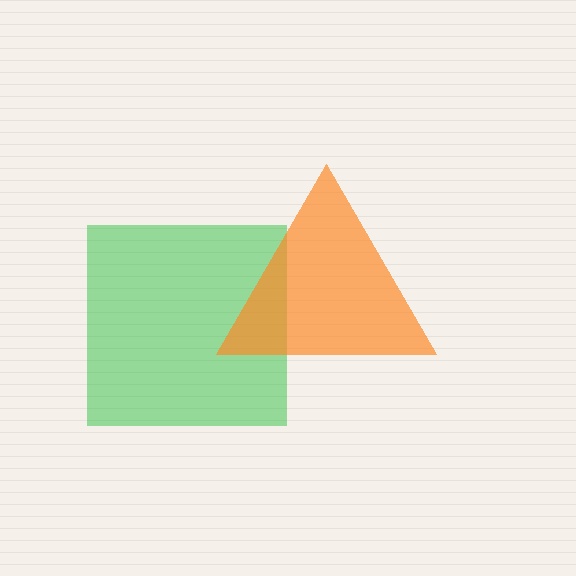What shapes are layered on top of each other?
The layered shapes are: a green square, an orange triangle.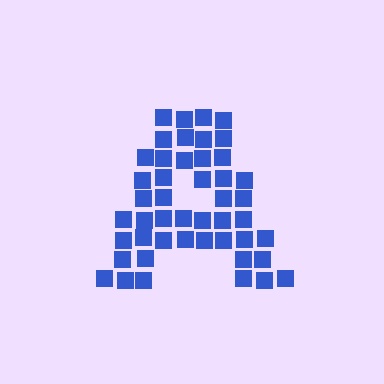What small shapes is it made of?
It is made of small squares.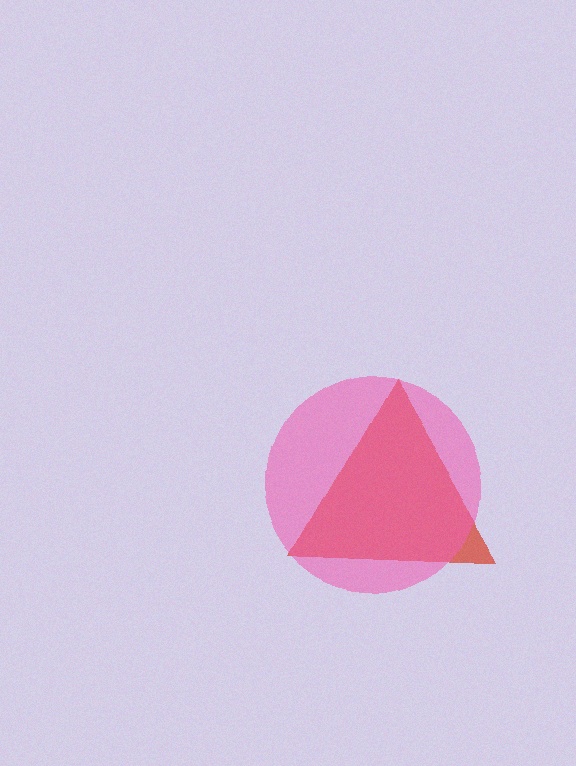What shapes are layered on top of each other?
The layered shapes are: a red triangle, a pink circle.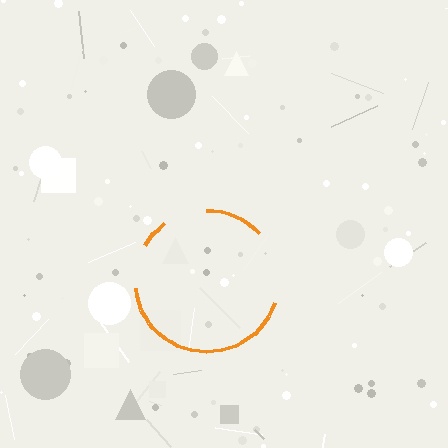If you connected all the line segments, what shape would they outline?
They would outline a circle.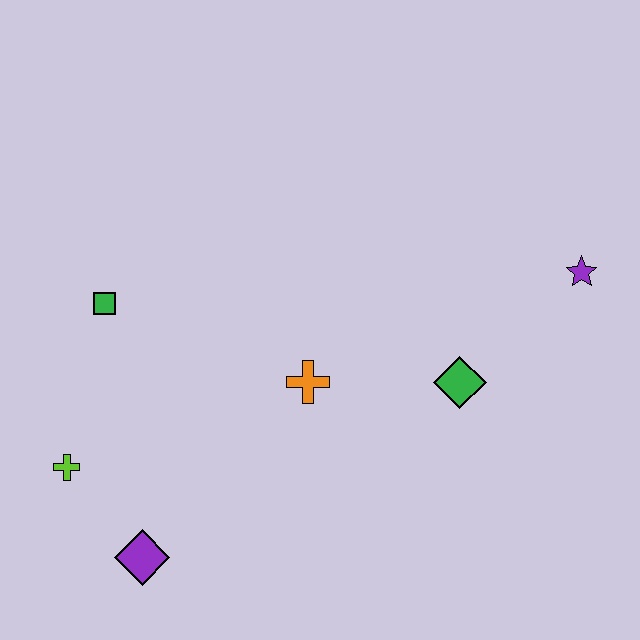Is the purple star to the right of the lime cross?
Yes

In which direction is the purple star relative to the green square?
The purple star is to the right of the green square.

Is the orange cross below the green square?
Yes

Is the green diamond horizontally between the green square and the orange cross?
No